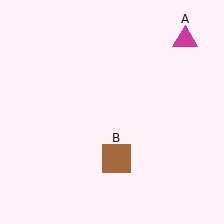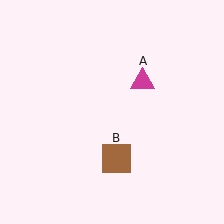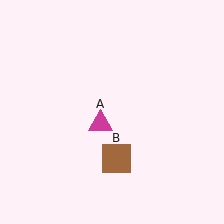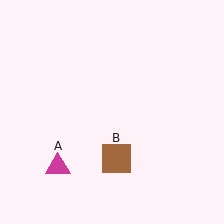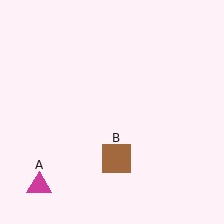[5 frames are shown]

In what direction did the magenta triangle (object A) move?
The magenta triangle (object A) moved down and to the left.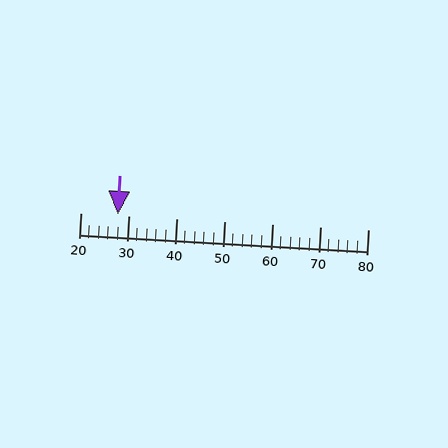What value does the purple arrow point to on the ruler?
The purple arrow points to approximately 28.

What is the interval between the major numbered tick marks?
The major tick marks are spaced 10 units apart.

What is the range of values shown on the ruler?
The ruler shows values from 20 to 80.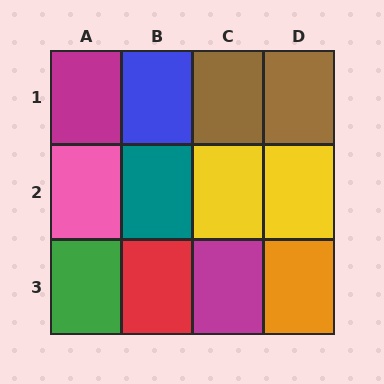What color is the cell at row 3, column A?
Green.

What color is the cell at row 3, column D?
Orange.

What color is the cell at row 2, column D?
Yellow.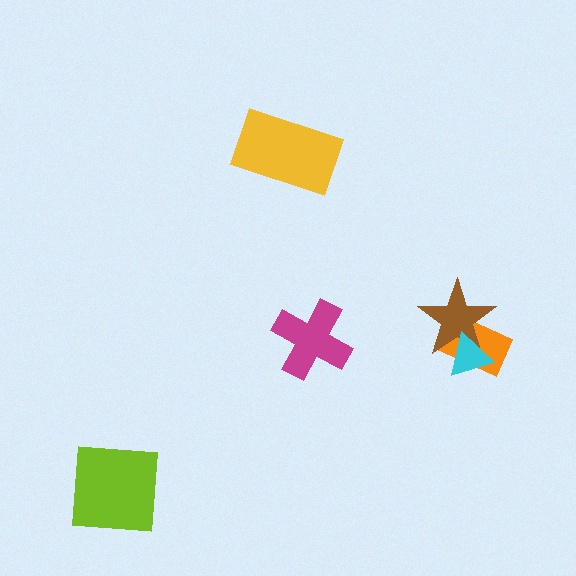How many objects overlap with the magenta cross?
0 objects overlap with the magenta cross.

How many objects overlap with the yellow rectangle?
0 objects overlap with the yellow rectangle.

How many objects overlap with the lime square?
0 objects overlap with the lime square.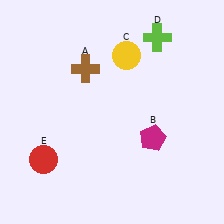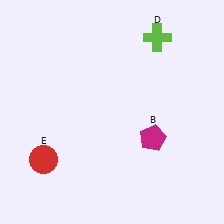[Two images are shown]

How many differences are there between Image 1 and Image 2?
There are 2 differences between the two images.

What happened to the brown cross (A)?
The brown cross (A) was removed in Image 2. It was in the top-left area of Image 1.